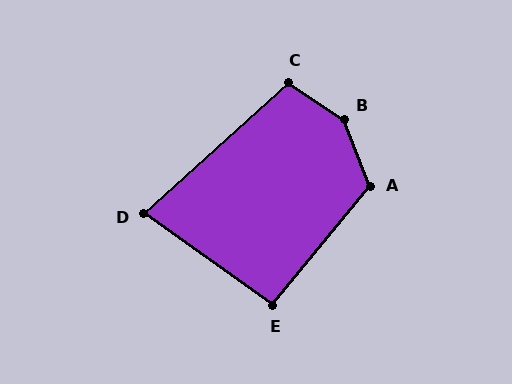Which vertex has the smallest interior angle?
D, at approximately 78 degrees.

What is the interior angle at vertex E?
Approximately 94 degrees (approximately right).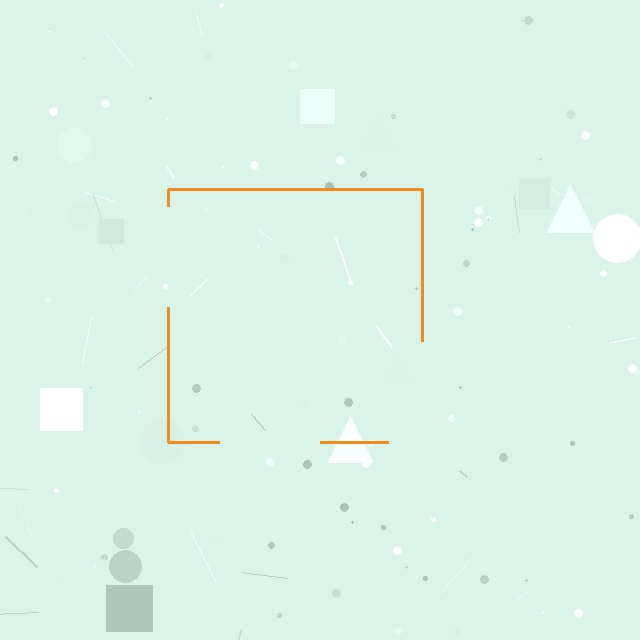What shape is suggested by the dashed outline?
The dashed outline suggests a square.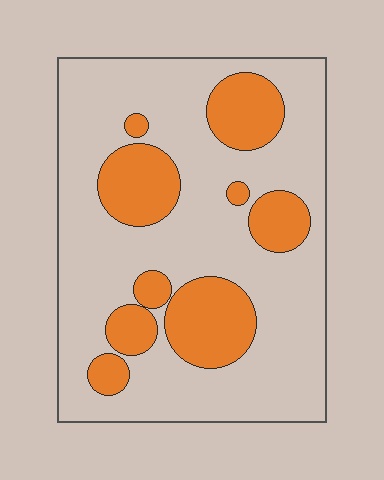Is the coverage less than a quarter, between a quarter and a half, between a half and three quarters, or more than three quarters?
Between a quarter and a half.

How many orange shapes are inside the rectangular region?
9.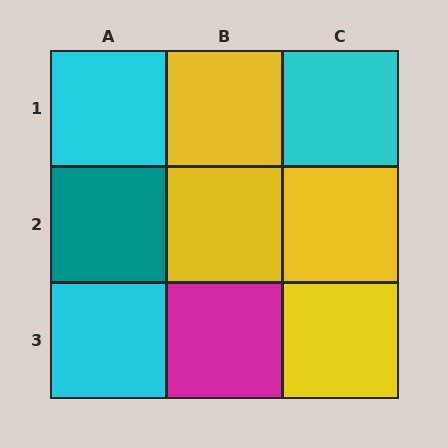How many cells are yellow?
4 cells are yellow.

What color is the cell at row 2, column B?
Yellow.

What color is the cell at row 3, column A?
Cyan.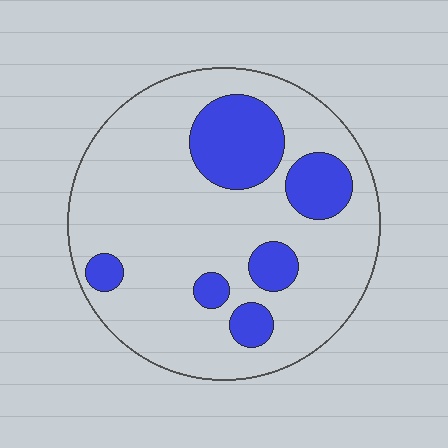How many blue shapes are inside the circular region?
6.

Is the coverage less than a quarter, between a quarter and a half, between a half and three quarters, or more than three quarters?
Less than a quarter.